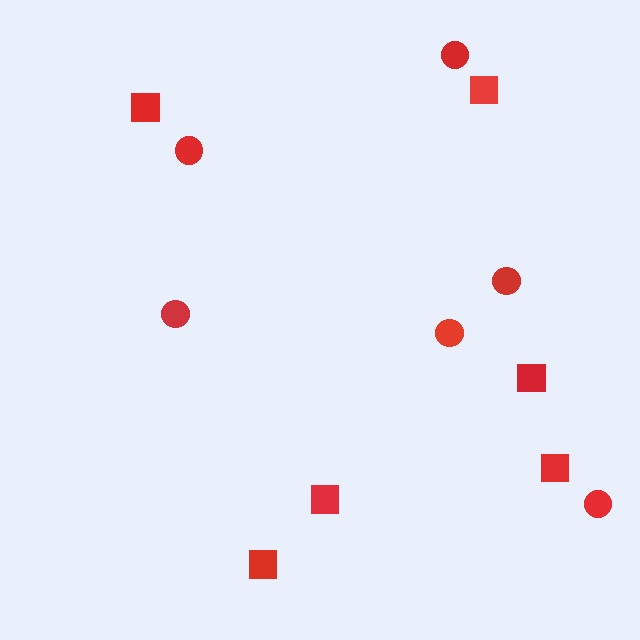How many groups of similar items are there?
There are 2 groups: one group of squares (6) and one group of circles (6).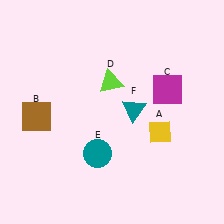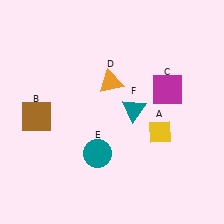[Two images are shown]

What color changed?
The triangle (D) changed from lime in Image 1 to orange in Image 2.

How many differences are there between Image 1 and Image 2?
There is 1 difference between the two images.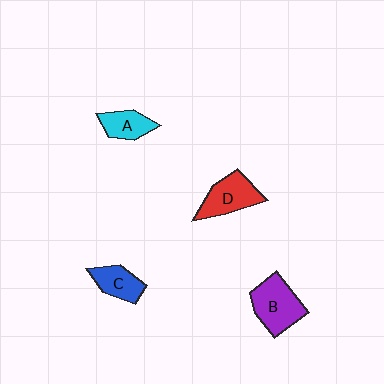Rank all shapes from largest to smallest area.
From largest to smallest: B (purple), D (red), C (blue), A (cyan).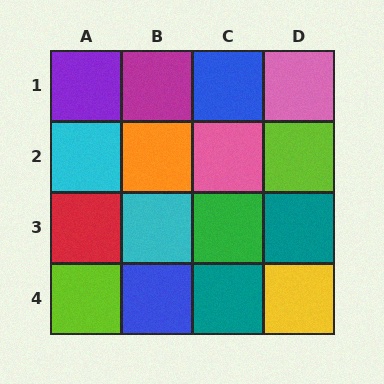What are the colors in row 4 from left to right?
Lime, blue, teal, yellow.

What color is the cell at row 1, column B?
Magenta.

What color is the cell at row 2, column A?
Cyan.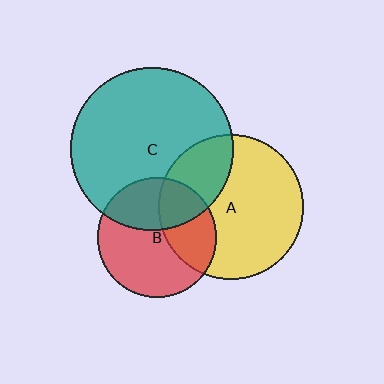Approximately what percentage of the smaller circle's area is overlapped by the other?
Approximately 35%.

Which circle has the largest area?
Circle C (teal).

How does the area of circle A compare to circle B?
Approximately 1.5 times.